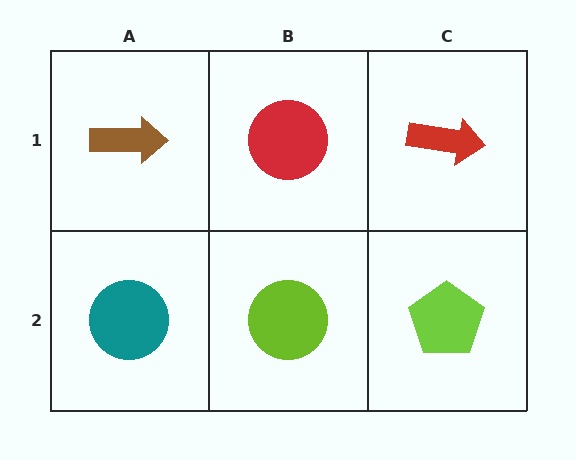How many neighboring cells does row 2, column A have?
2.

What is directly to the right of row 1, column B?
A red arrow.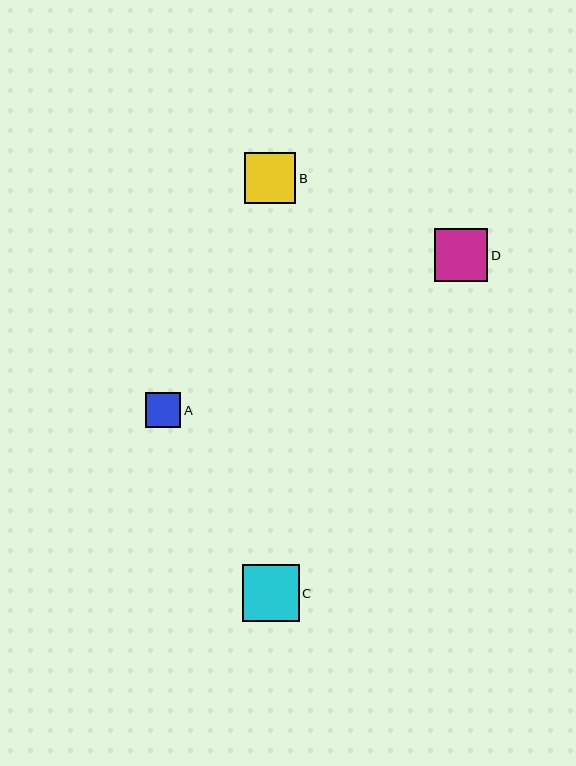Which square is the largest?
Square C is the largest with a size of approximately 56 pixels.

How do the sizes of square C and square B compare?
Square C and square B are approximately the same size.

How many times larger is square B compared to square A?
Square B is approximately 1.5 times the size of square A.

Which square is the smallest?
Square A is the smallest with a size of approximately 35 pixels.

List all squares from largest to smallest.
From largest to smallest: C, D, B, A.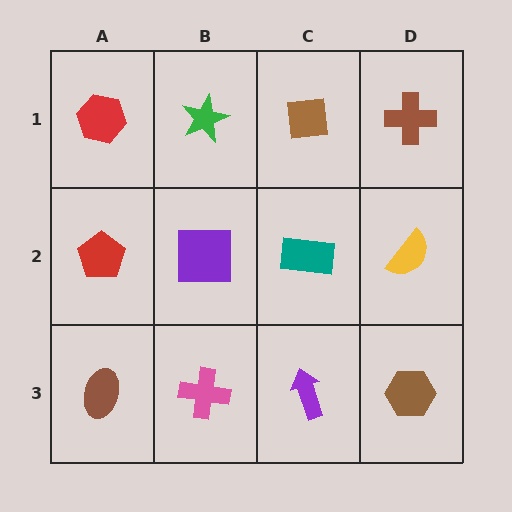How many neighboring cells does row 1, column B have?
3.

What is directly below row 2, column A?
A brown ellipse.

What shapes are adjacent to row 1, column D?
A yellow semicircle (row 2, column D), a brown square (row 1, column C).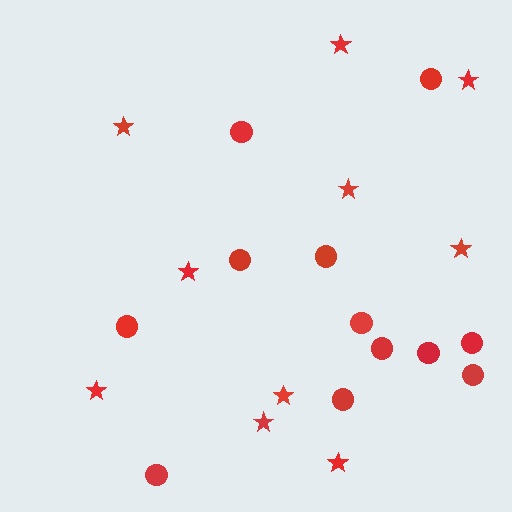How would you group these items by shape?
There are 2 groups: one group of stars (10) and one group of circles (12).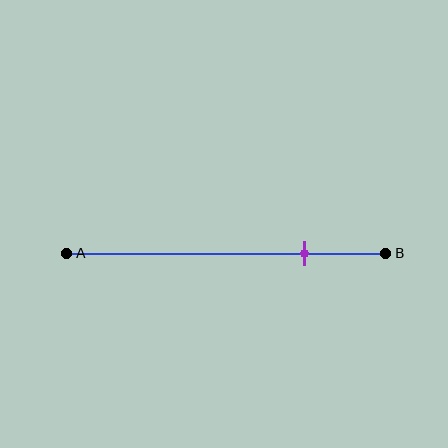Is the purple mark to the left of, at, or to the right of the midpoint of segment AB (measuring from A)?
The purple mark is to the right of the midpoint of segment AB.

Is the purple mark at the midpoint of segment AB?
No, the mark is at about 75% from A, not at the 50% midpoint.